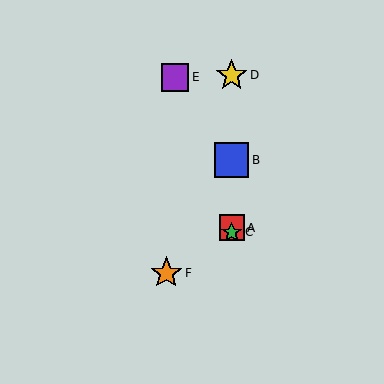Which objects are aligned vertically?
Objects A, B, C, D are aligned vertically.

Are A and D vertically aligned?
Yes, both are at x≈232.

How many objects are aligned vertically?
4 objects (A, B, C, D) are aligned vertically.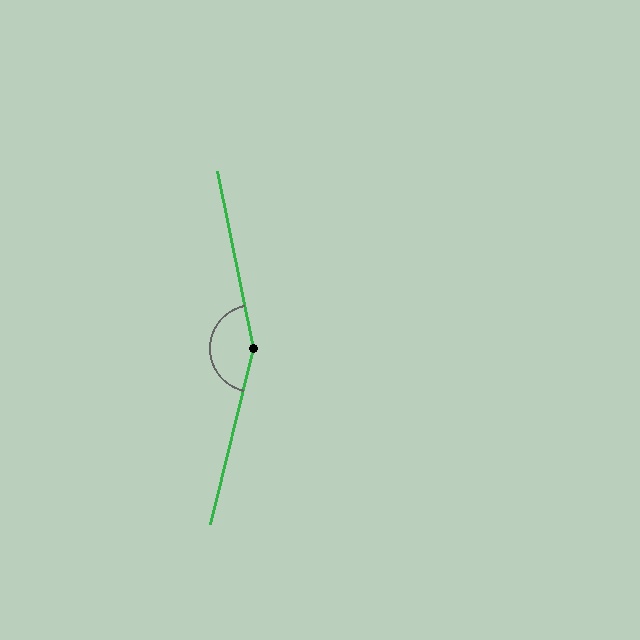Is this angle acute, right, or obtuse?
It is obtuse.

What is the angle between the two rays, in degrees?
Approximately 154 degrees.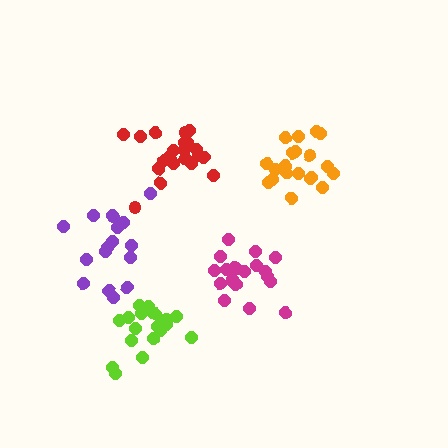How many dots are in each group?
Group 1: 20 dots, Group 2: 17 dots, Group 3: 21 dots, Group 4: 20 dots, Group 5: 21 dots (99 total).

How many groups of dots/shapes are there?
There are 5 groups.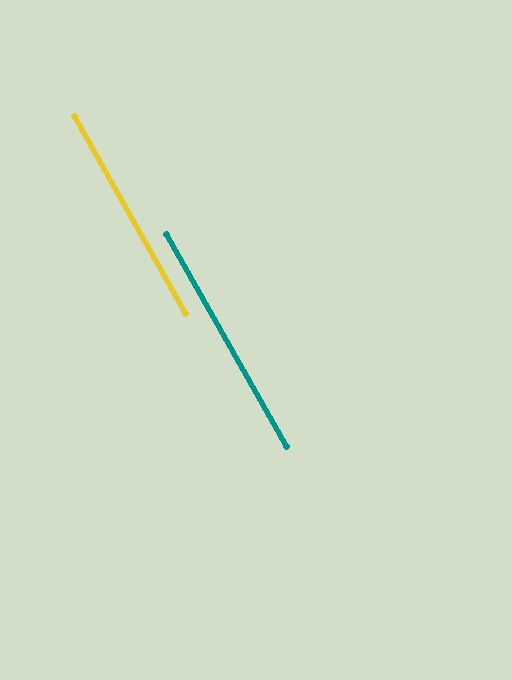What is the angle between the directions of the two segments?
Approximately 0 degrees.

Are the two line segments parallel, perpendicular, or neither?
Parallel — their directions differ by only 0.3°.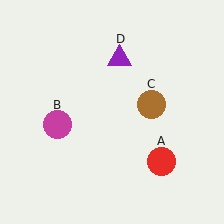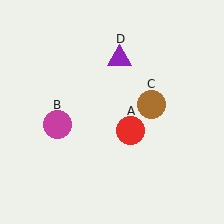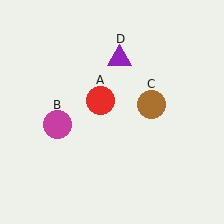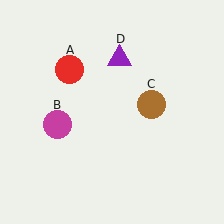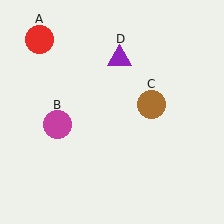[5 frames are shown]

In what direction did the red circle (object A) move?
The red circle (object A) moved up and to the left.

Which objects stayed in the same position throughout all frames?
Magenta circle (object B) and brown circle (object C) and purple triangle (object D) remained stationary.